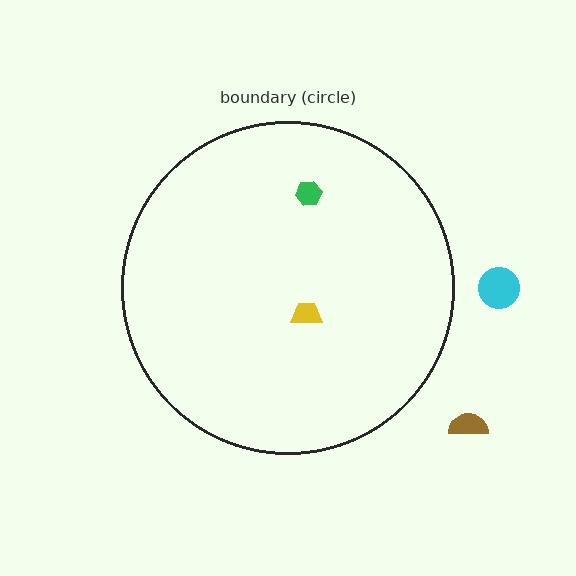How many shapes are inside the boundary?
2 inside, 2 outside.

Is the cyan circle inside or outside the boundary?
Outside.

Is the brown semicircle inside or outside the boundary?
Outside.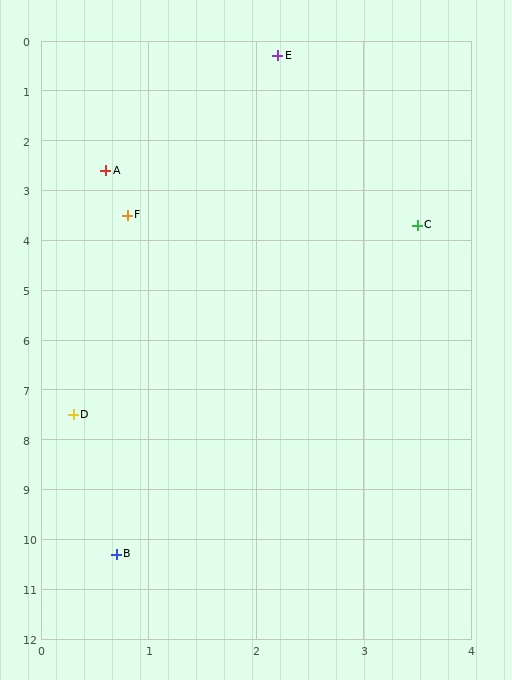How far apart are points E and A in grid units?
Points E and A are about 2.8 grid units apart.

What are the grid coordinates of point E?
Point E is at approximately (2.2, 0.3).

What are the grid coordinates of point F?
Point F is at approximately (0.8, 3.5).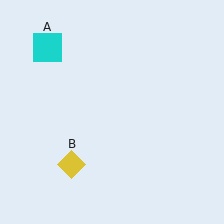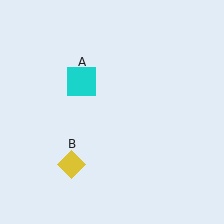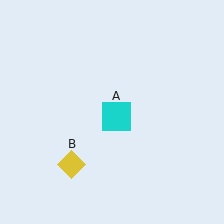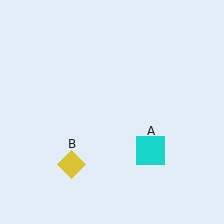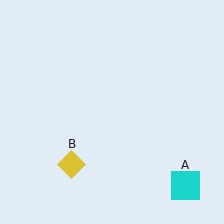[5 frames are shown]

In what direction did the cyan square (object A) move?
The cyan square (object A) moved down and to the right.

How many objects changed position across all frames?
1 object changed position: cyan square (object A).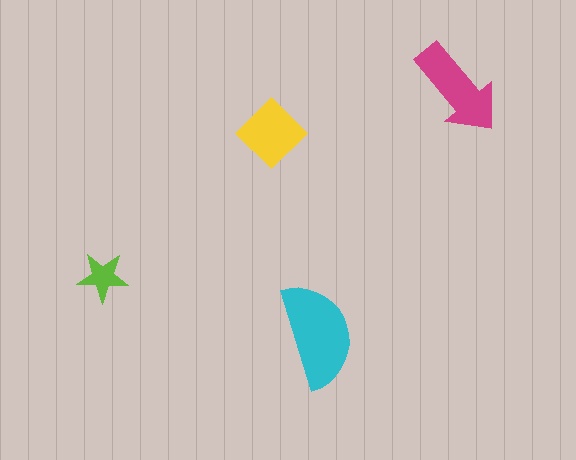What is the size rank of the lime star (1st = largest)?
4th.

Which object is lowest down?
The cyan semicircle is bottommost.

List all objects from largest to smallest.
The cyan semicircle, the magenta arrow, the yellow diamond, the lime star.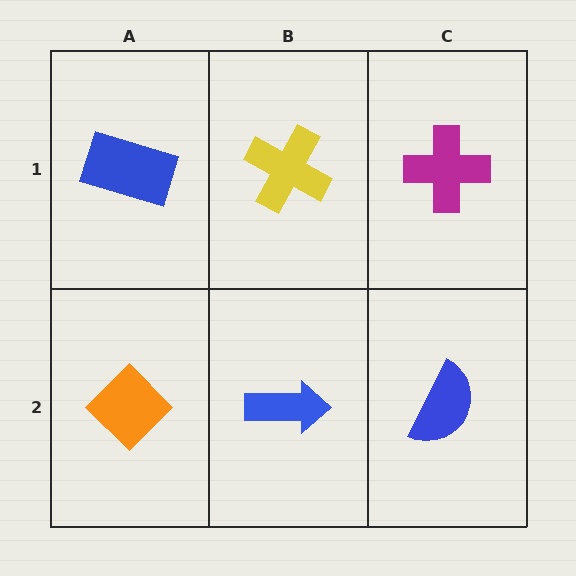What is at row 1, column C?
A magenta cross.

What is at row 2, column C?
A blue semicircle.